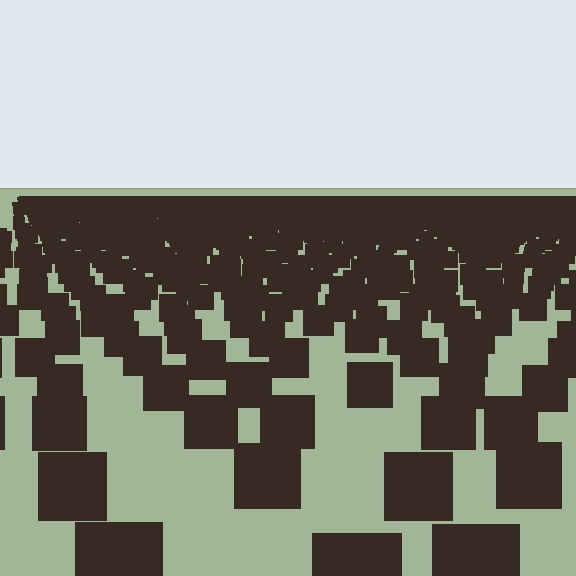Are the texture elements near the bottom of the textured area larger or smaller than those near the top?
Larger. Near the bottom, elements are closer to the viewer and appear at a bigger on-screen size.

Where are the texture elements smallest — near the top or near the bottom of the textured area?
Near the top.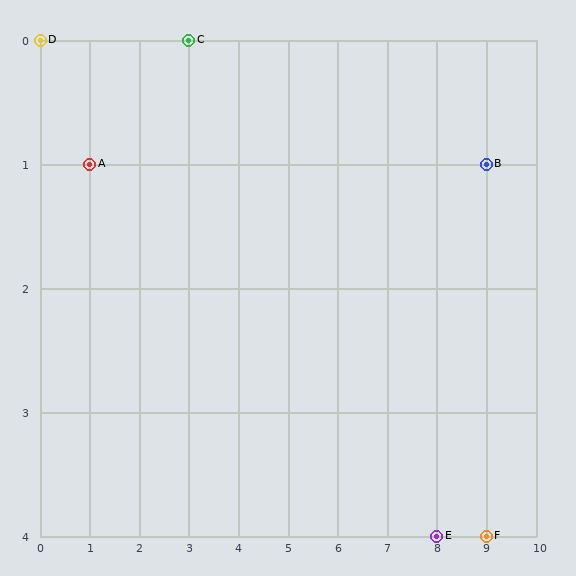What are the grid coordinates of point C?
Point C is at grid coordinates (3, 0).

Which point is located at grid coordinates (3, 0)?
Point C is at (3, 0).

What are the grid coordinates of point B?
Point B is at grid coordinates (9, 1).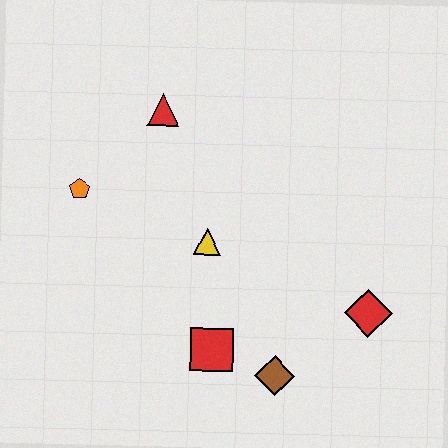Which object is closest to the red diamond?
The brown diamond is closest to the red diamond.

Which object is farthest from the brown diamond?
The red triangle is farthest from the brown diamond.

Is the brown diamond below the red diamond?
Yes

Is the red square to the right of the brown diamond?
No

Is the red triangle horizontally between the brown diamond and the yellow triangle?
No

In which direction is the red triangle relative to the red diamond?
The red triangle is to the left of the red diamond.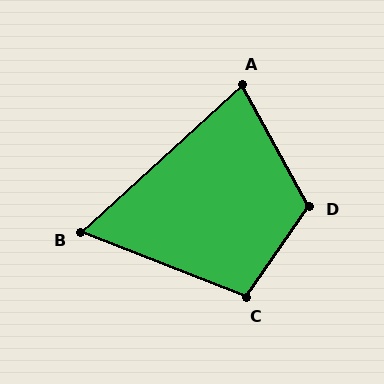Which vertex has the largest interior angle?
D, at approximately 116 degrees.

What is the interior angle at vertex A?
Approximately 76 degrees (acute).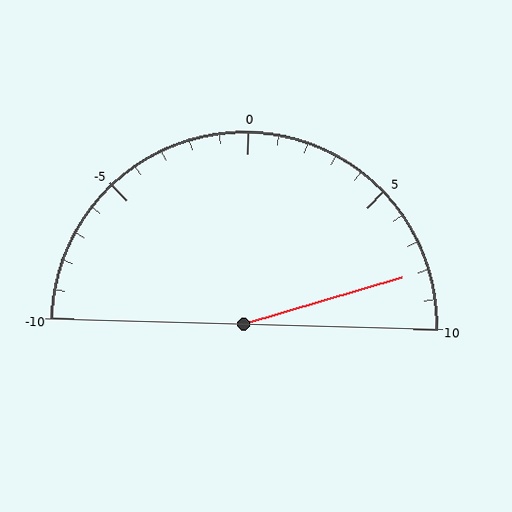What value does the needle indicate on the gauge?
The needle indicates approximately 8.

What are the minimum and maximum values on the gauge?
The gauge ranges from -10 to 10.